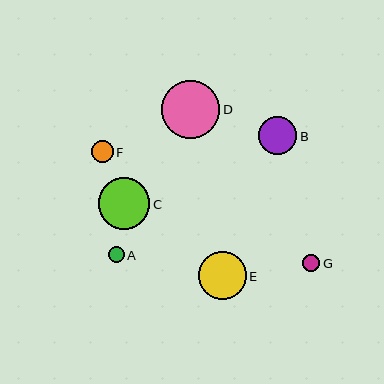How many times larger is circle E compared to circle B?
Circle E is approximately 1.3 times the size of circle B.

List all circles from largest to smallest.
From largest to smallest: D, C, E, B, F, G, A.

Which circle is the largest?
Circle D is the largest with a size of approximately 58 pixels.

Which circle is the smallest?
Circle A is the smallest with a size of approximately 16 pixels.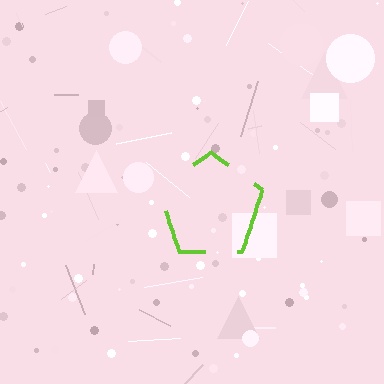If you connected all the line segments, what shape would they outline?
They would outline a pentagon.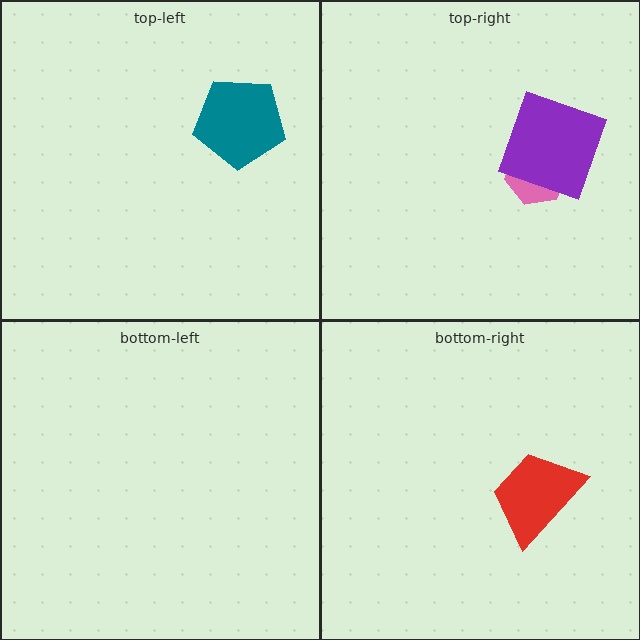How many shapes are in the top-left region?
1.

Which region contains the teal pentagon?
The top-left region.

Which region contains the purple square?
The top-right region.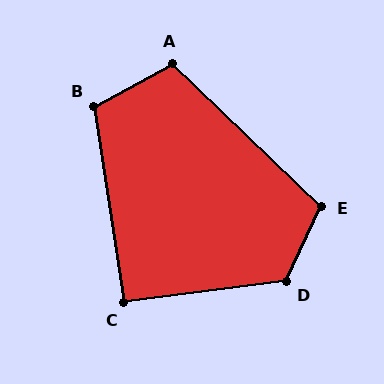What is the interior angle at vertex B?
Approximately 110 degrees (obtuse).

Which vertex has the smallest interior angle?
C, at approximately 91 degrees.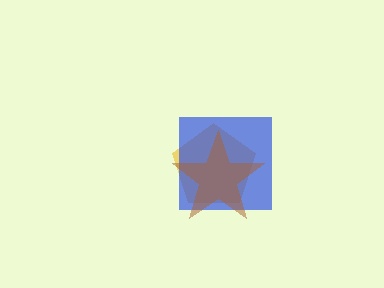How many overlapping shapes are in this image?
There are 3 overlapping shapes in the image.